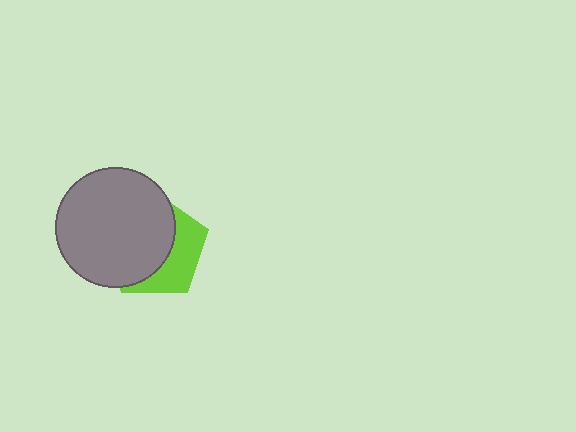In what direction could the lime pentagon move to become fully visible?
The lime pentagon could move right. That would shift it out from behind the gray circle entirely.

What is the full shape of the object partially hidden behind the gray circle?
The partially hidden object is a lime pentagon.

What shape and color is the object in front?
The object in front is a gray circle.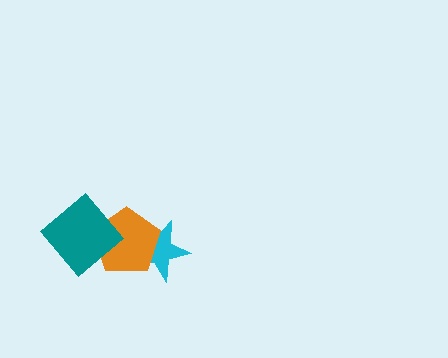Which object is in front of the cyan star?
The orange pentagon is in front of the cyan star.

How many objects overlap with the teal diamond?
1 object overlaps with the teal diamond.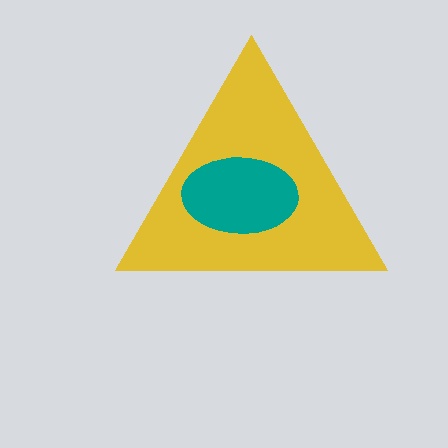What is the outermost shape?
The yellow triangle.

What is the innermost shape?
The teal ellipse.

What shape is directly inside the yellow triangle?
The teal ellipse.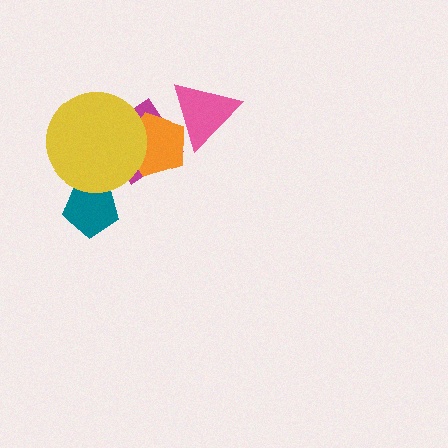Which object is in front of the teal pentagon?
The yellow circle is in front of the teal pentagon.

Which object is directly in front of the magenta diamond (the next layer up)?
The orange pentagon is directly in front of the magenta diamond.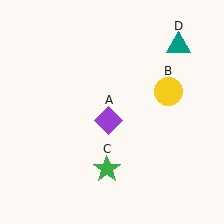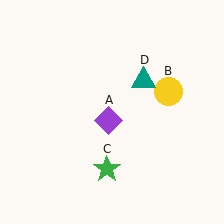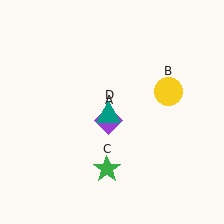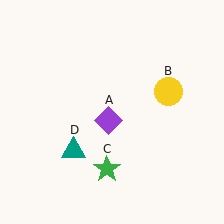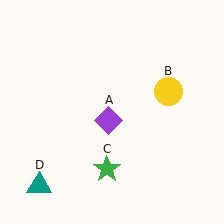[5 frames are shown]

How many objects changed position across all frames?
1 object changed position: teal triangle (object D).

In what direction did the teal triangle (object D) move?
The teal triangle (object D) moved down and to the left.